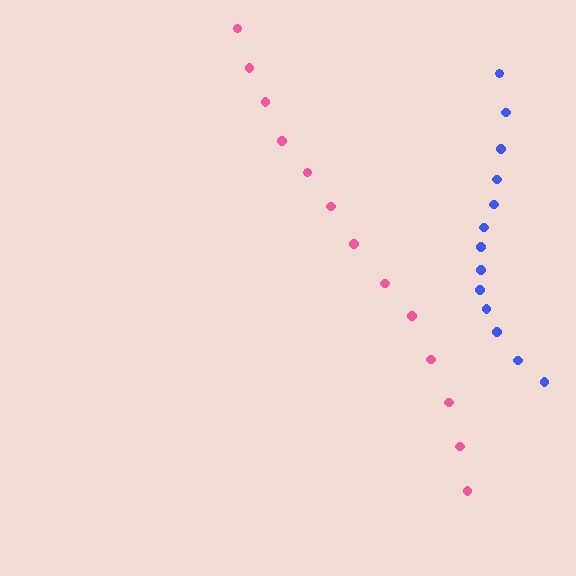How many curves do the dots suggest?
There are 2 distinct paths.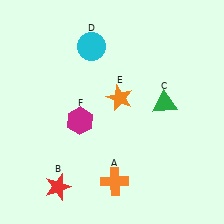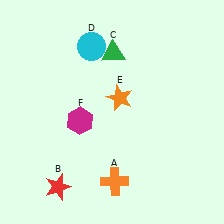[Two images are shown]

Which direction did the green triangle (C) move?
The green triangle (C) moved left.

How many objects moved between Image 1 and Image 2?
1 object moved between the two images.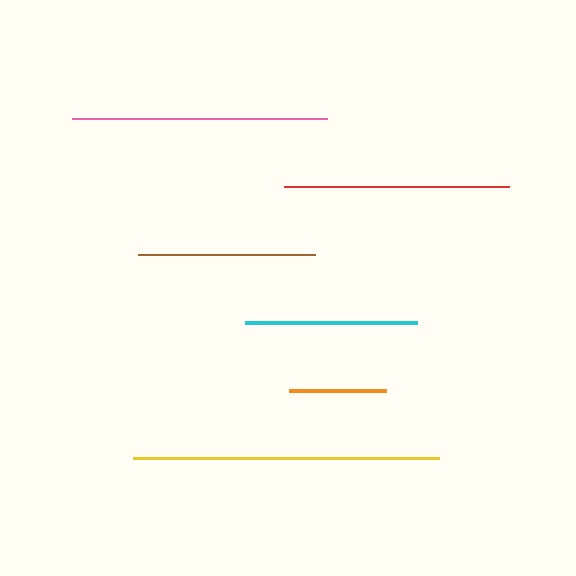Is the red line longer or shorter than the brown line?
The red line is longer than the brown line.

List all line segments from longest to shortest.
From longest to shortest: yellow, pink, red, brown, cyan, orange.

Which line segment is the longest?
The yellow line is the longest at approximately 306 pixels.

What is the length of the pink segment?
The pink segment is approximately 254 pixels long.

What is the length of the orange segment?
The orange segment is approximately 98 pixels long.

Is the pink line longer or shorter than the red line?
The pink line is longer than the red line.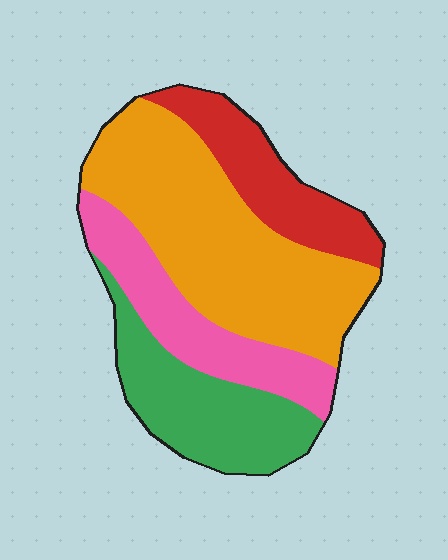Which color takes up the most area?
Orange, at roughly 40%.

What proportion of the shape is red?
Red covers 17% of the shape.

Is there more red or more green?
Green.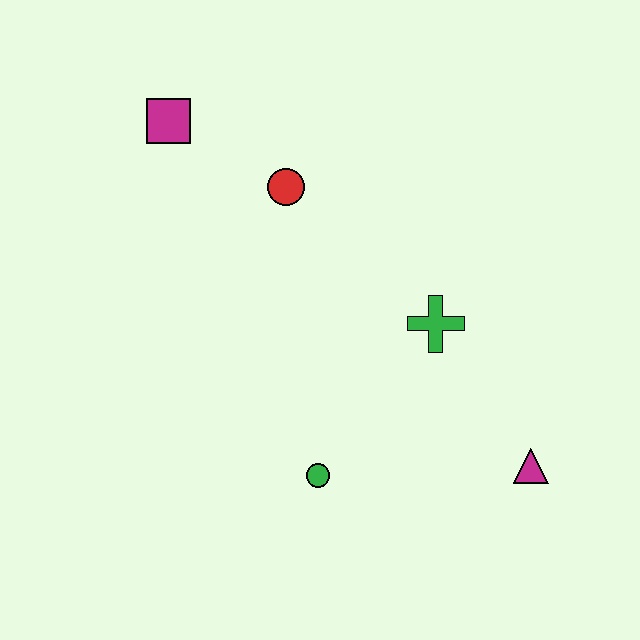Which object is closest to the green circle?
The green cross is closest to the green circle.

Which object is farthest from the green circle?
The magenta square is farthest from the green circle.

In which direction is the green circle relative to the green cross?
The green circle is below the green cross.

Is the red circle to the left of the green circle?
Yes